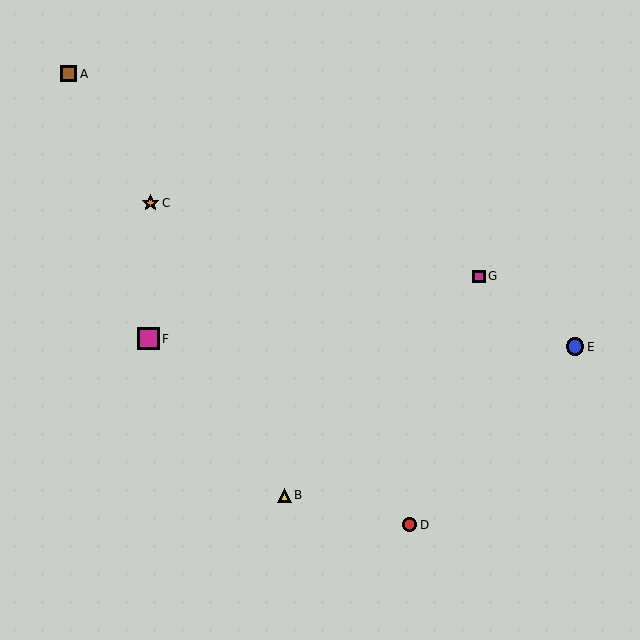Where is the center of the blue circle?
The center of the blue circle is at (575, 347).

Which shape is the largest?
The magenta square (labeled F) is the largest.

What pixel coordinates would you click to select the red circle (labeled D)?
Click at (410, 525) to select the red circle D.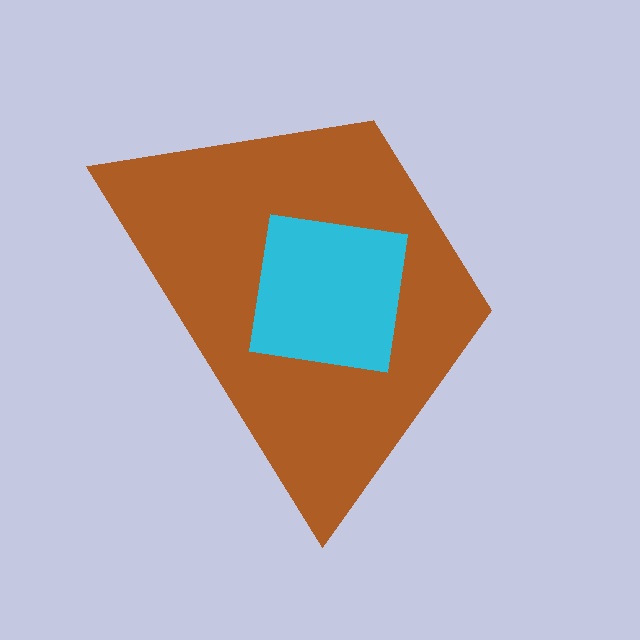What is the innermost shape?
The cyan square.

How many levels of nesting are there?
2.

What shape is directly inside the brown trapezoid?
The cyan square.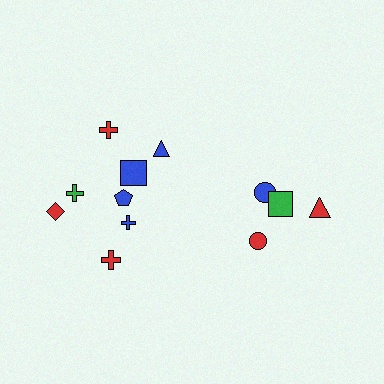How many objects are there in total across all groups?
There are 12 objects.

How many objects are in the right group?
There are 4 objects.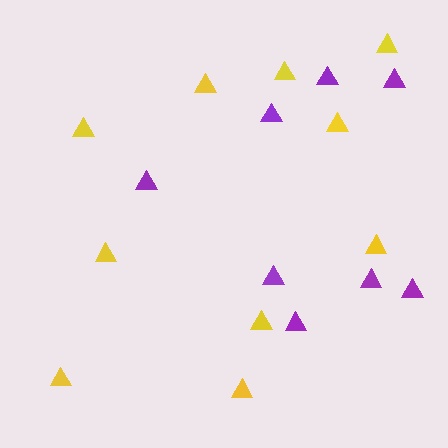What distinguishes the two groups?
There are 2 groups: one group of yellow triangles (10) and one group of purple triangles (8).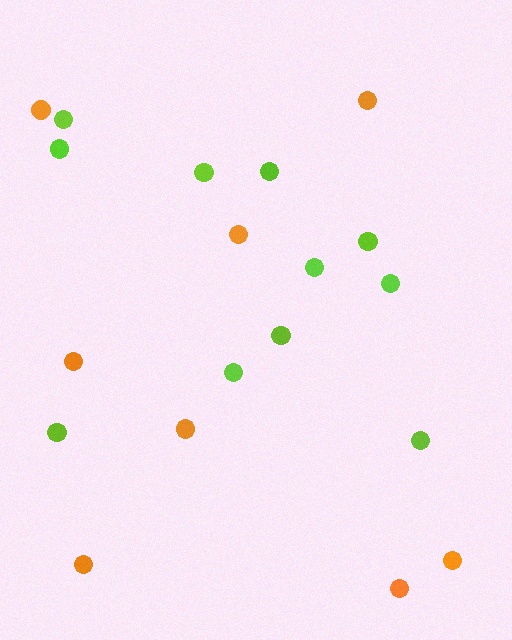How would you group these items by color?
There are 2 groups: one group of orange circles (8) and one group of lime circles (11).